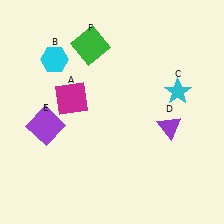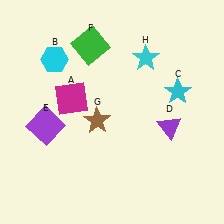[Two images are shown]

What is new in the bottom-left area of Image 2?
A brown star (G) was added in the bottom-left area of Image 2.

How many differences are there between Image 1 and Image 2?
There are 2 differences between the two images.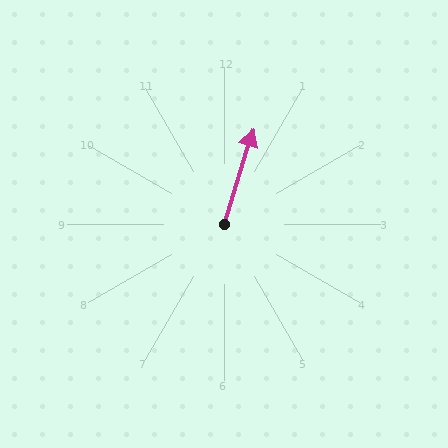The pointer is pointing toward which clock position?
Roughly 1 o'clock.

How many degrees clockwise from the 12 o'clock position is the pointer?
Approximately 17 degrees.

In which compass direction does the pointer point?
North.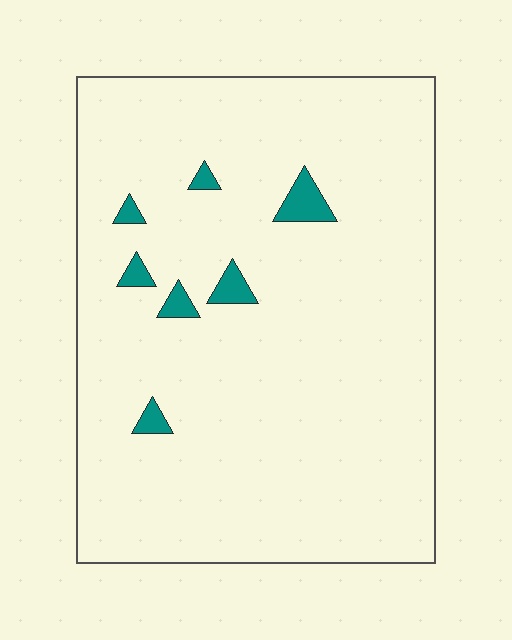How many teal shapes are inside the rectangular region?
7.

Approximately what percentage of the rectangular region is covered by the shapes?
Approximately 5%.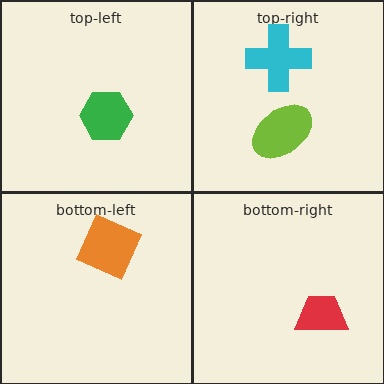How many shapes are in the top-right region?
2.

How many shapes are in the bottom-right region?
1.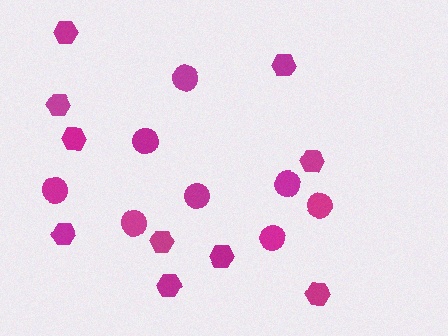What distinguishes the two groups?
There are 2 groups: one group of hexagons (10) and one group of circles (8).